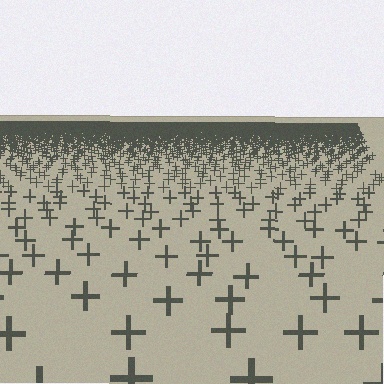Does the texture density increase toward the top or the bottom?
Density increases toward the top.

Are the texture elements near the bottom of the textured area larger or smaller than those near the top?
Larger. Near the bottom, elements are closer to the viewer and appear at a bigger on-screen size.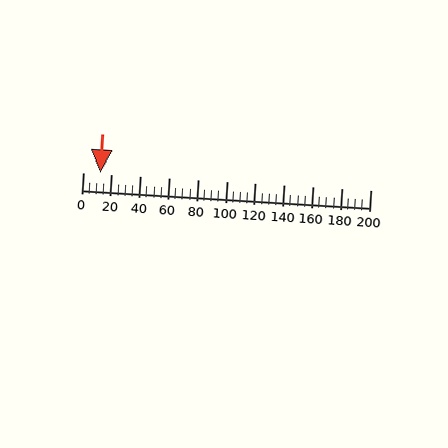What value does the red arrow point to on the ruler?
The red arrow points to approximately 12.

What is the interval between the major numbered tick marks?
The major tick marks are spaced 20 units apart.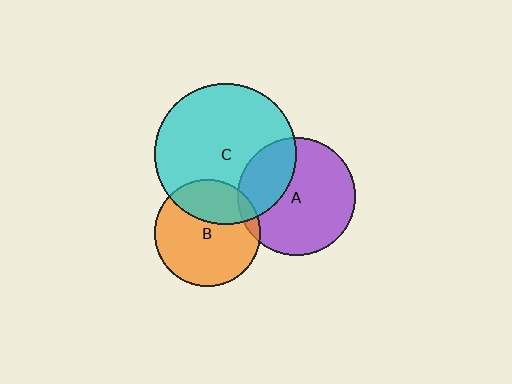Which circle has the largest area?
Circle C (cyan).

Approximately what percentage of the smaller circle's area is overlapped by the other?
Approximately 30%.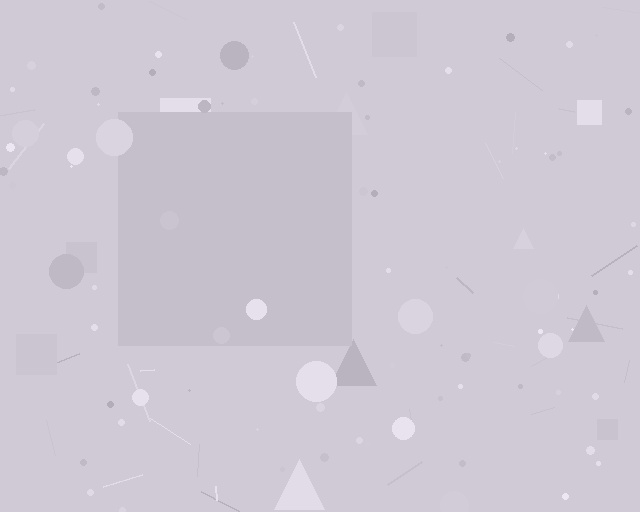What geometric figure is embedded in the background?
A square is embedded in the background.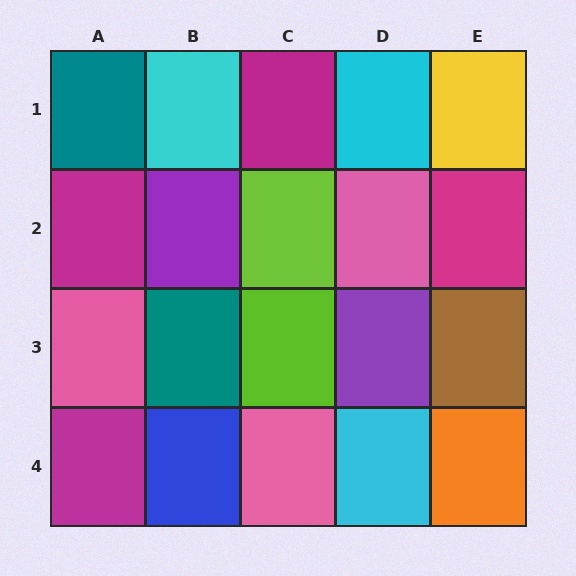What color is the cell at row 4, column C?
Pink.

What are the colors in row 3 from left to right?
Pink, teal, lime, purple, brown.